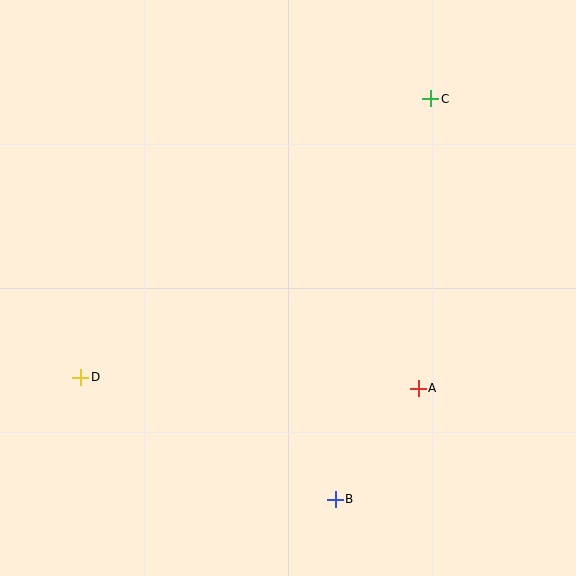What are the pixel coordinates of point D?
Point D is at (81, 377).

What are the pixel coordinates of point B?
Point B is at (335, 499).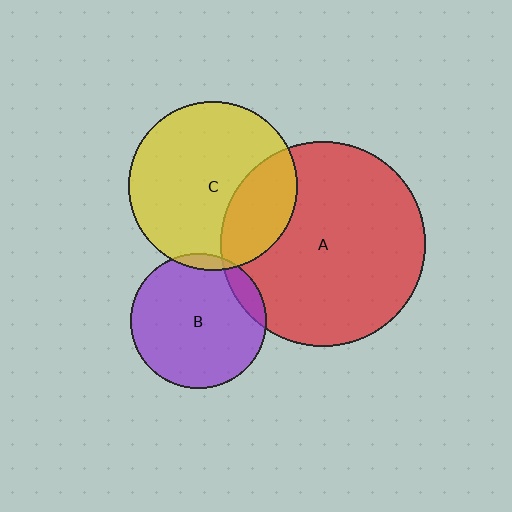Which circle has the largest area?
Circle A (red).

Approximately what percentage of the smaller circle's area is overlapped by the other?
Approximately 25%.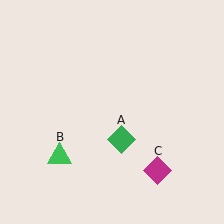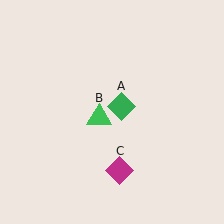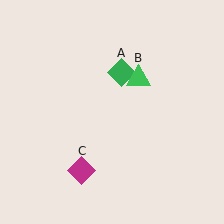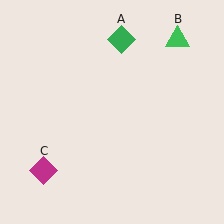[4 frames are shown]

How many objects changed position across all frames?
3 objects changed position: green diamond (object A), green triangle (object B), magenta diamond (object C).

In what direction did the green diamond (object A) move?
The green diamond (object A) moved up.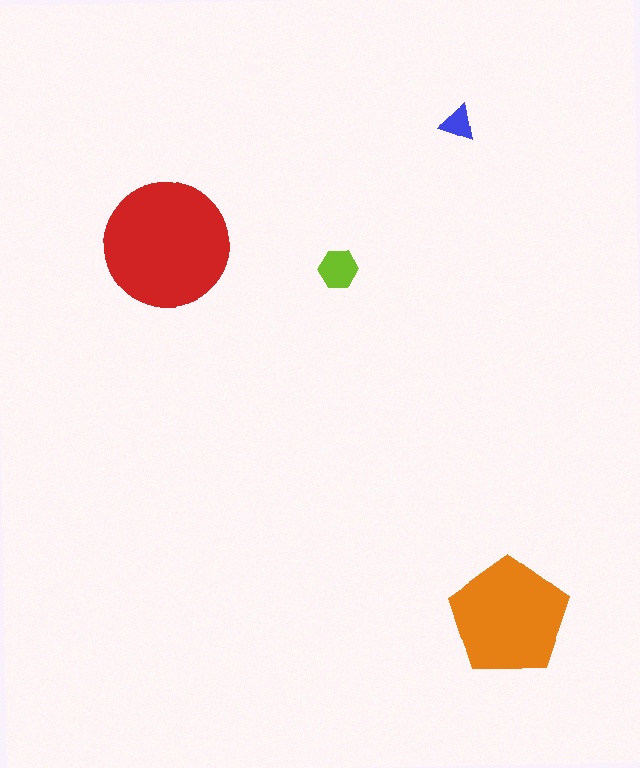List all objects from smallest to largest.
The blue triangle, the lime hexagon, the orange pentagon, the red circle.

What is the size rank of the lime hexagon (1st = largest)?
3rd.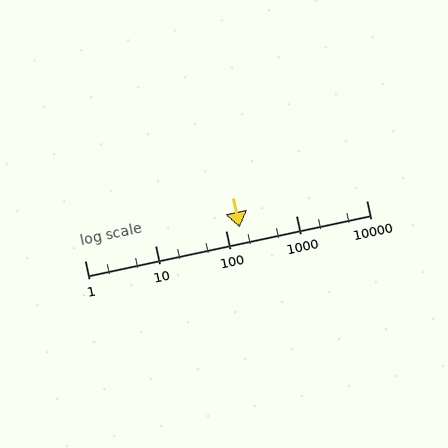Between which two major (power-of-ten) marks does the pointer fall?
The pointer is between 100 and 1000.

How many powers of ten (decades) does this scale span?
The scale spans 4 decades, from 1 to 10000.